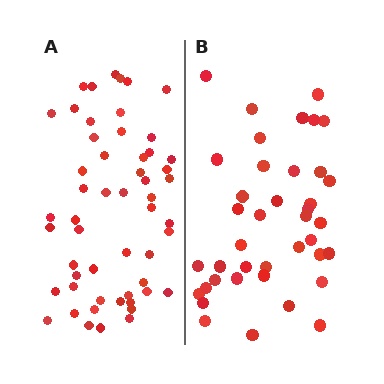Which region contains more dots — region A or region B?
Region A (the left region) has more dots.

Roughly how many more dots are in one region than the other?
Region A has approximately 15 more dots than region B.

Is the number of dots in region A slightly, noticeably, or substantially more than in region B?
Region A has noticeably more, but not dramatically so. The ratio is roughly 1.4 to 1.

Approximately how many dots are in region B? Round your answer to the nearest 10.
About 40 dots.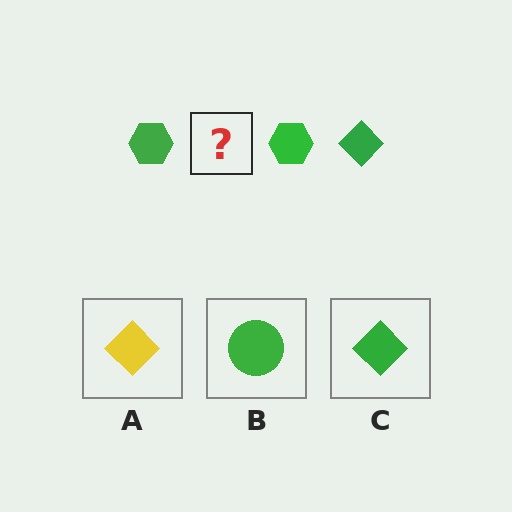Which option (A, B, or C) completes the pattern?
C.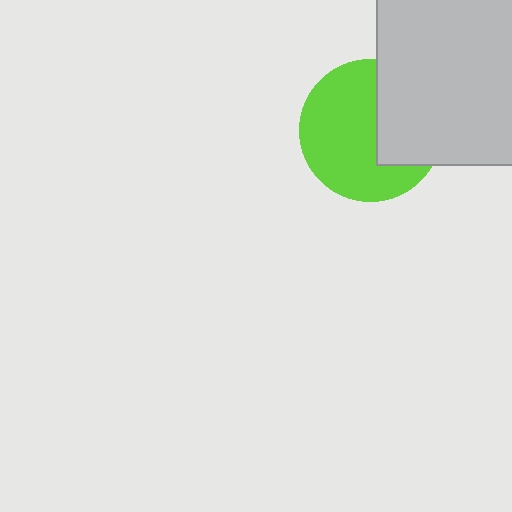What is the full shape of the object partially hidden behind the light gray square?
The partially hidden object is a lime circle.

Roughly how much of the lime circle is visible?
About half of it is visible (roughly 63%).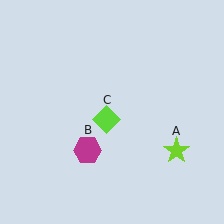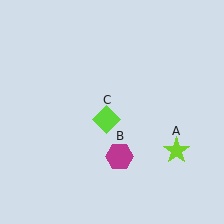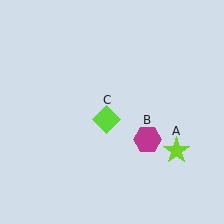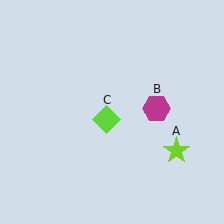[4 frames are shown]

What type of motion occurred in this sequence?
The magenta hexagon (object B) rotated counterclockwise around the center of the scene.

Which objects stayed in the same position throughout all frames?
Lime star (object A) and lime diamond (object C) remained stationary.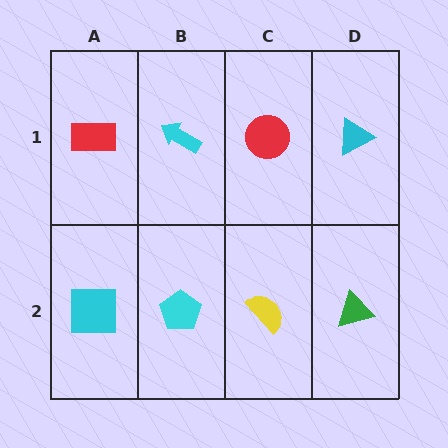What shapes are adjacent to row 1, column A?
A cyan square (row 2, column A), a cyan arrow (row 1, column B).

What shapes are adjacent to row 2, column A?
A red rectangle (row 1, column A), a cyan pentagon (row 2, column B).